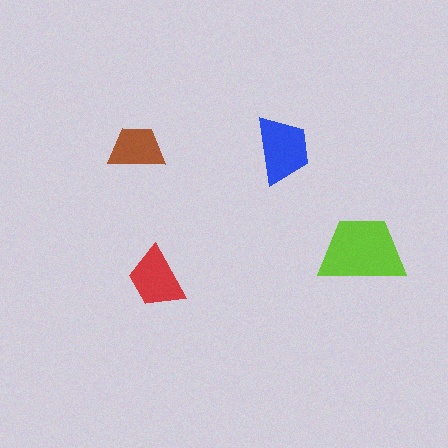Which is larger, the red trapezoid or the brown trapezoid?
The red one.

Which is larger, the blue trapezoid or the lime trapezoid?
The lime one.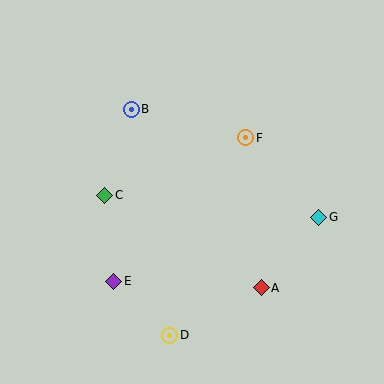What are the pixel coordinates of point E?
Point E is at (114, 281).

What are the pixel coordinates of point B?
Point B is at (131, 109).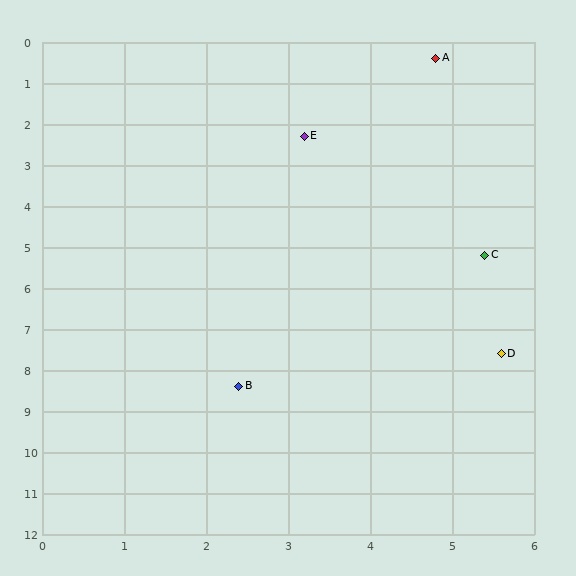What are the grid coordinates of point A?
Point A is at approximately (4.8, 0.4).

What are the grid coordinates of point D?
Point D is at approximately (5.6, 7.6).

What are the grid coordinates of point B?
Point B is at approximately (2.4, 8.4).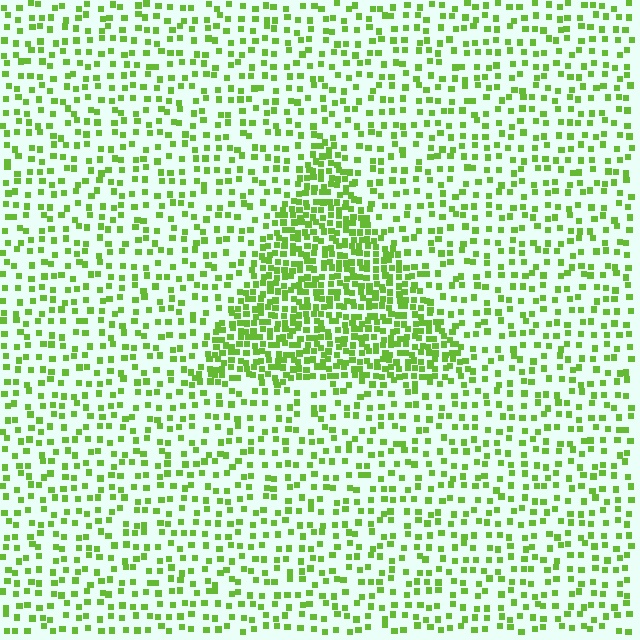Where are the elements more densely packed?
The elements are more densely packed inside the triangle boundary.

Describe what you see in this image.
The image contains small lime elements arranged at two different densities. A triangle-shaped region is visible where the elements are more densely packed than the surrounding area.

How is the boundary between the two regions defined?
The boundary is defined by a change in element density (approximately 2.4x ratio). All elements are the same color, size, and shape.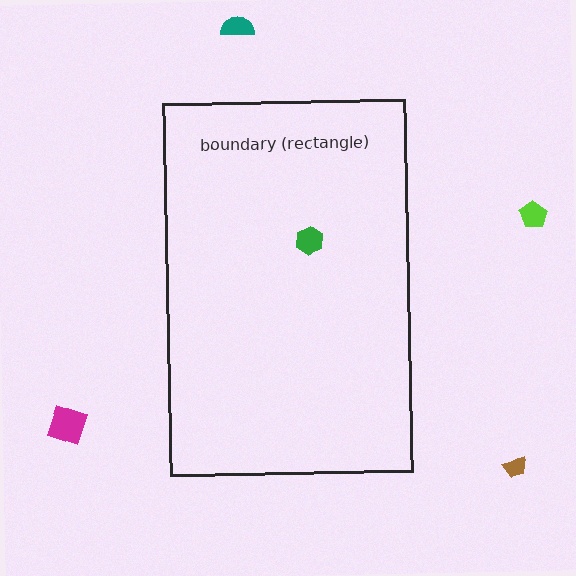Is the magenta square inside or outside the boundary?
Outside.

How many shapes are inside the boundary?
1 inside, 4 outside.